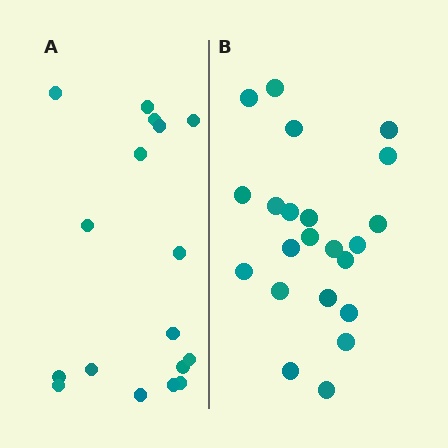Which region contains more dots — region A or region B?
Region B (the right region) has more dots.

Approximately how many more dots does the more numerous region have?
Region B has about 5 more dots than region A.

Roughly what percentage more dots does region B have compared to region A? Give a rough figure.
About 30% more.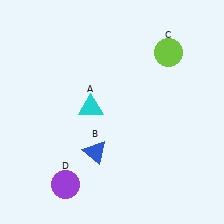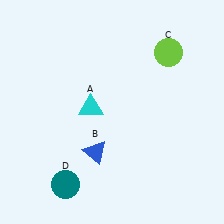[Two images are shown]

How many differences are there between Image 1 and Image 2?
There is 1 difference between the two images.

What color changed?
The circle (D) changed from purple in Image 1 to teal in Image 2.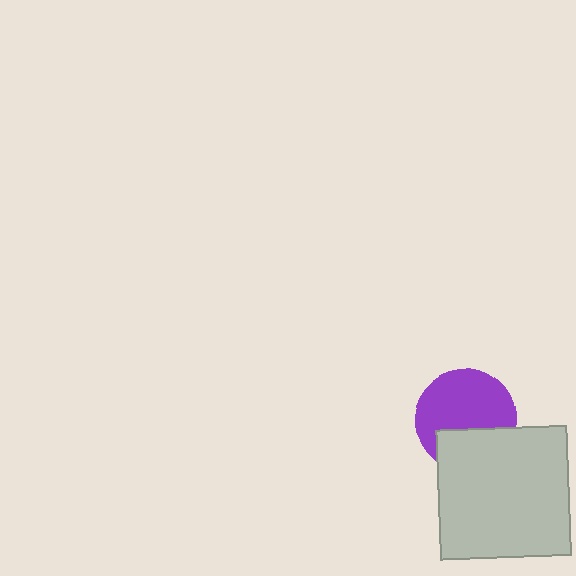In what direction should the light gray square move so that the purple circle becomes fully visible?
The light gray square should move down. That is the shortest direction to clear the overlap and leave the purple circle fully visible.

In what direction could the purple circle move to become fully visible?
The purple circle could move up. That would shift it out from behind the light gray square entirely.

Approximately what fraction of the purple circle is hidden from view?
Roughly 34% of the purple circle is hidden behind the light gray square.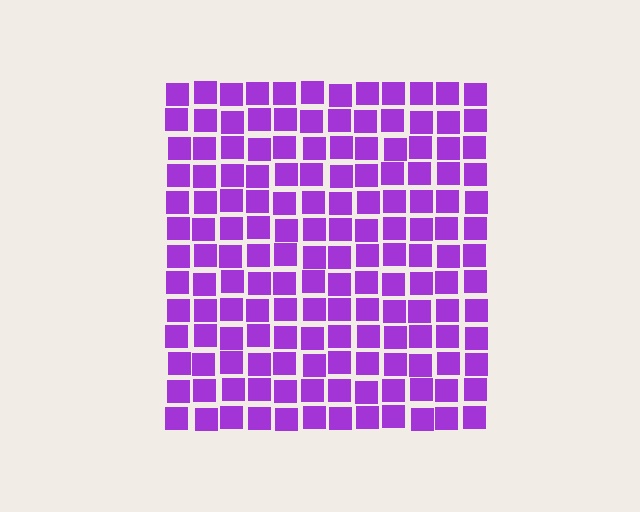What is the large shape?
The large shape is a square.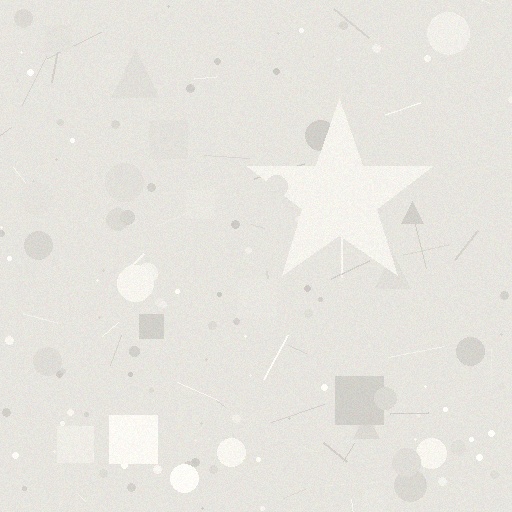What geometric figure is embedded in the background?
A star is embedded in the background.